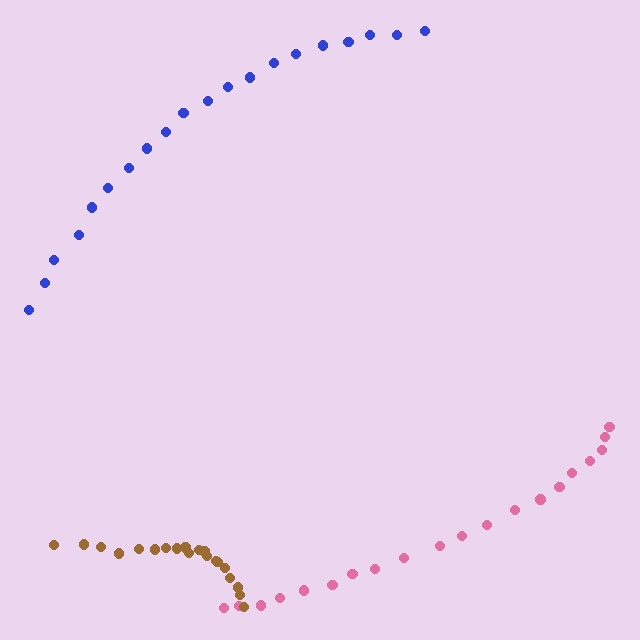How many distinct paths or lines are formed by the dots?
There are 3 distinct paths.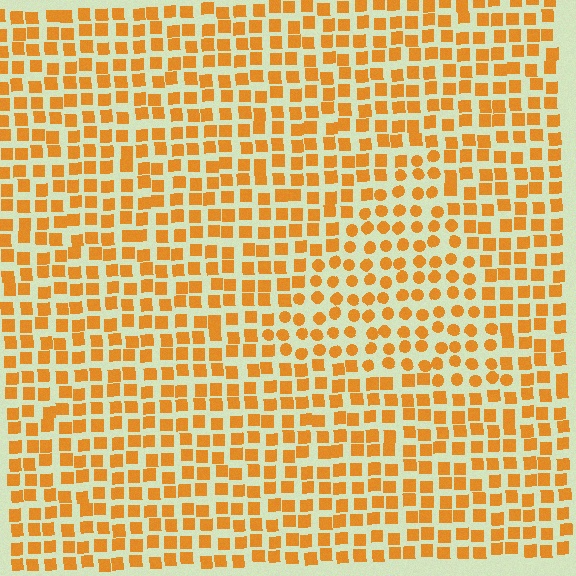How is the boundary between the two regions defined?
The boundary is defined by a change in element shape: circles inside vs. squares outside. All elements share the same color and spacing.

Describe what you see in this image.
The image is filled with small orange elements arranged in a uniform grid. A triangle-shaped region contains circles, while the surrounding area contains squares. The boundary is defined purely by the change in element shape.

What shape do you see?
I see a triangle.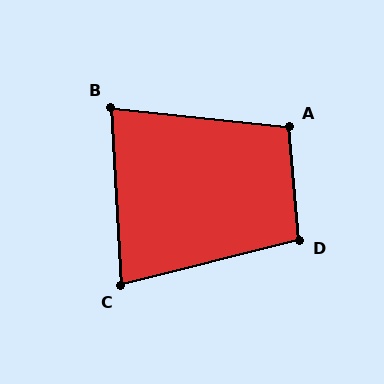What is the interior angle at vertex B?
Approximately 81 degrees (acute).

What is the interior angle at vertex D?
Approximately 99 degrees (obtuse).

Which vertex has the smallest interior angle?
C, at approximately 79 degrees.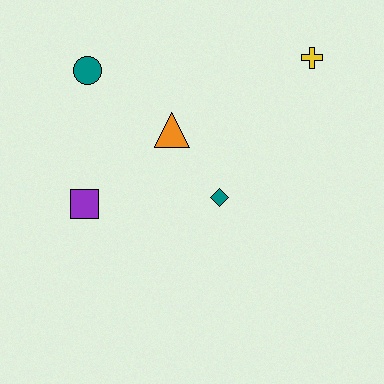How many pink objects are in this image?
There are no pink objects.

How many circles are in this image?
There is 1 circle.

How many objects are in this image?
There are 5 objects.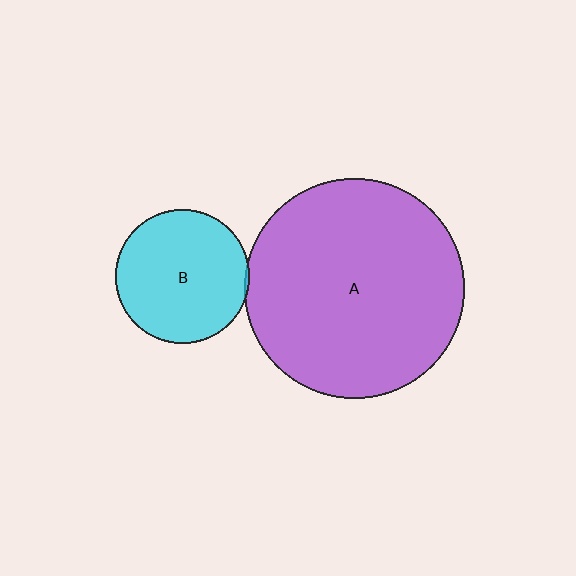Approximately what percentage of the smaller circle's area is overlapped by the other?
Approximately 5%.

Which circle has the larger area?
Circle A (purple).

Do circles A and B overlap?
Yes.